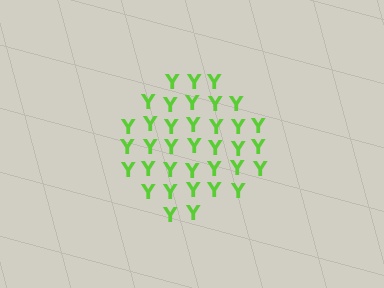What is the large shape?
The large shape is a circle.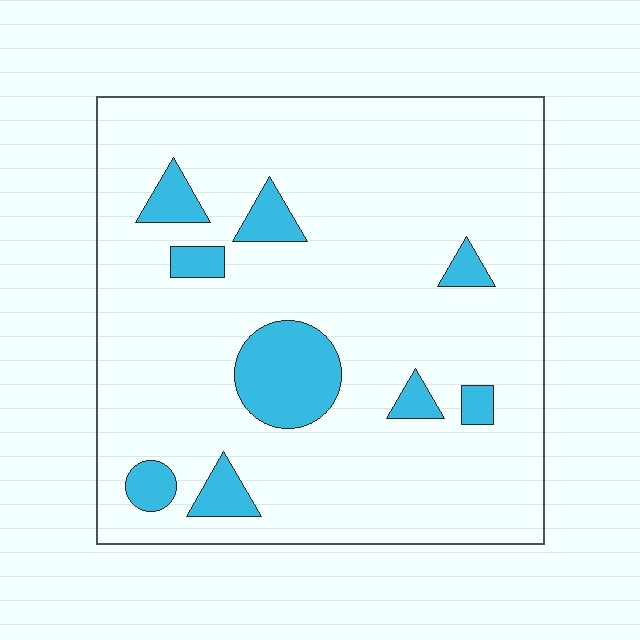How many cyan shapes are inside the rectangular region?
9.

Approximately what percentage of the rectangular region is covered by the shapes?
Approximately 10%.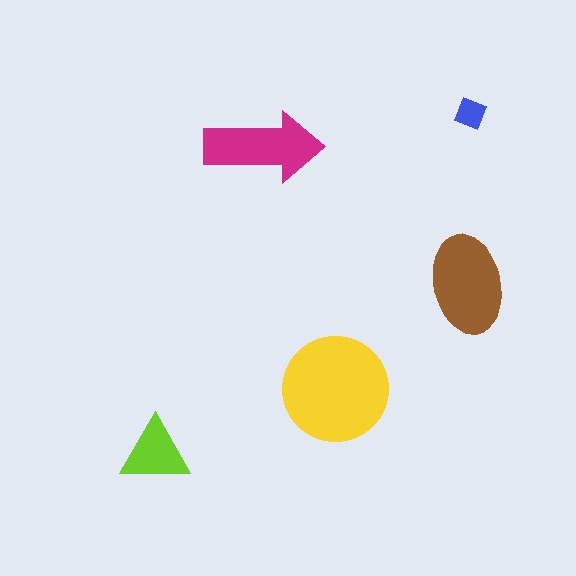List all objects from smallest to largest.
The blue diamond, the lime triangle, the magenta arrow, the brown ellipse, the yellow circle.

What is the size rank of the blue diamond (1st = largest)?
5th.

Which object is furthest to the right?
The blue diamond is rightmost.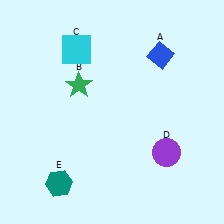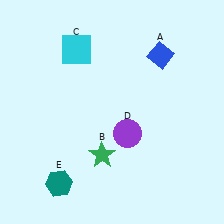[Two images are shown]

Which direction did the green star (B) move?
The green star (B) moved down.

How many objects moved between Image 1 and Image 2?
2 objects moved between the two images.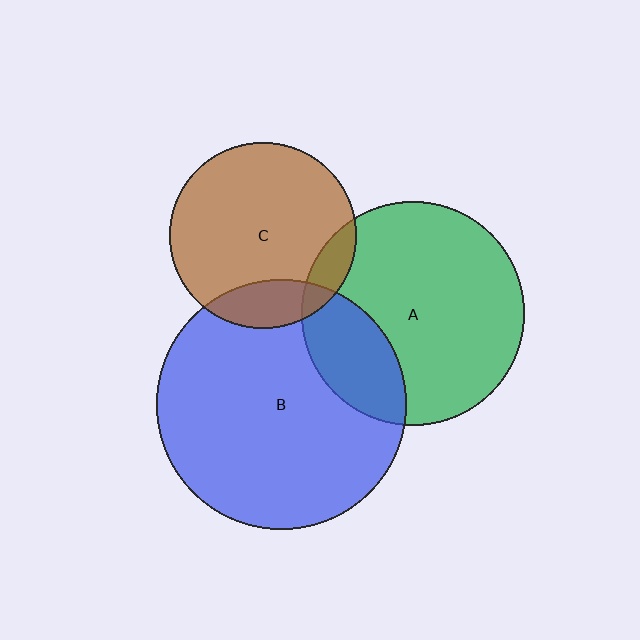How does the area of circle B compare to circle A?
Approximately 1.3 times.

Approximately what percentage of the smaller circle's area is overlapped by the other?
Approximately 15%.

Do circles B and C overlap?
Yes.